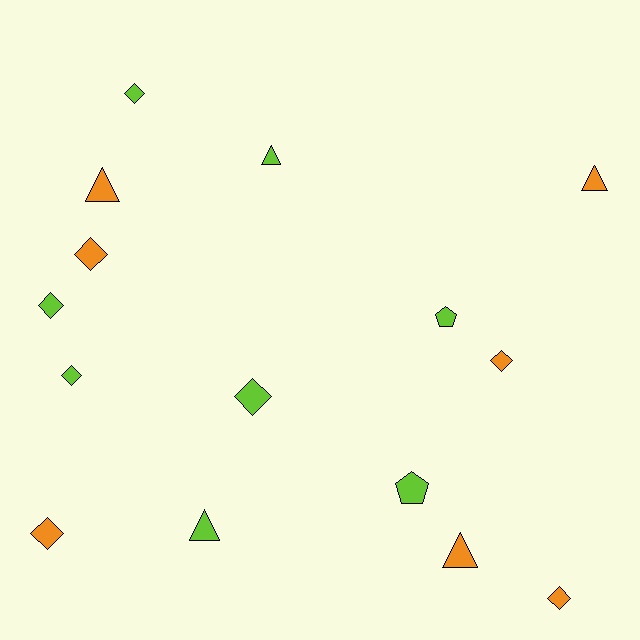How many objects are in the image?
There are 15 objects.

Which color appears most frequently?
Lime, with 8 objects.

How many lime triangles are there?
There are 2 lime triangles.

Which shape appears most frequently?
Diamond, with 8 objects.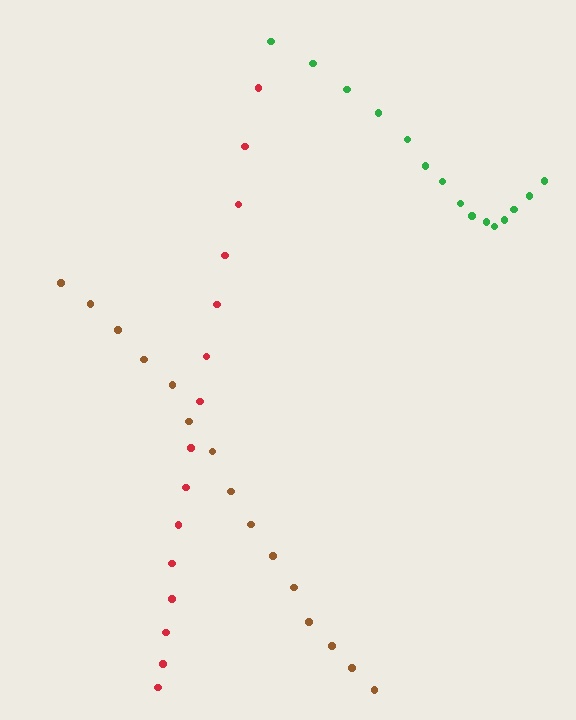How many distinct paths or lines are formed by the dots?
There are 3 distinct paths.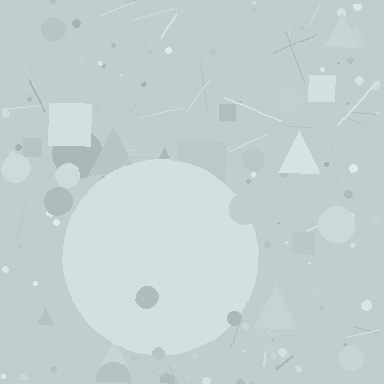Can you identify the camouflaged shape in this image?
The camouflaged shape is a circle.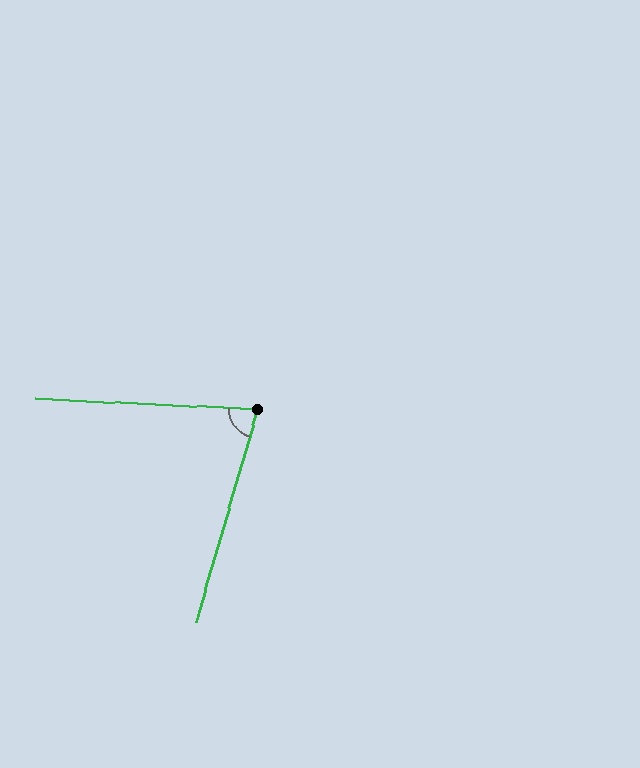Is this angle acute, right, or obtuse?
It is acute.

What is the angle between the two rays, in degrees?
Approximately 77 degrees.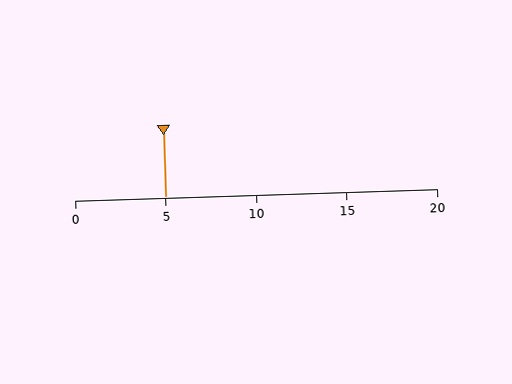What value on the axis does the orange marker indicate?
The marker indicates approximately 5.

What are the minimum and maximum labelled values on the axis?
The axis runs from 0 to 20.